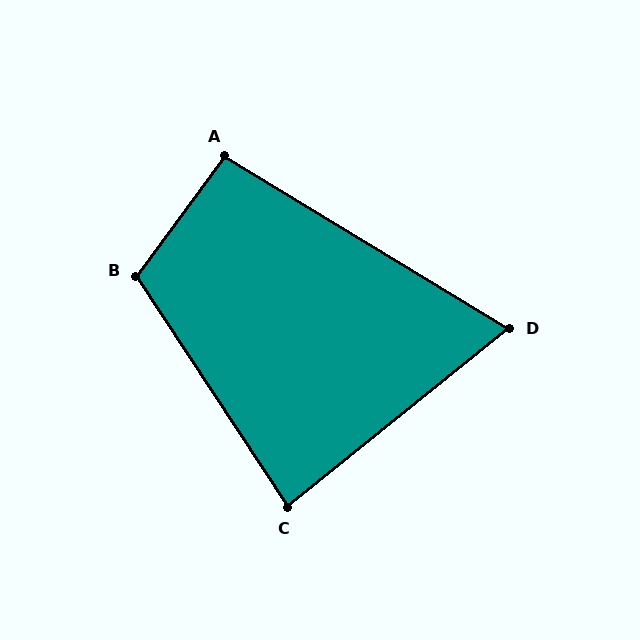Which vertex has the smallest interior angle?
D, at approximately 70 degrees.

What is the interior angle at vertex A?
Approximately 95 degrees (obtuse).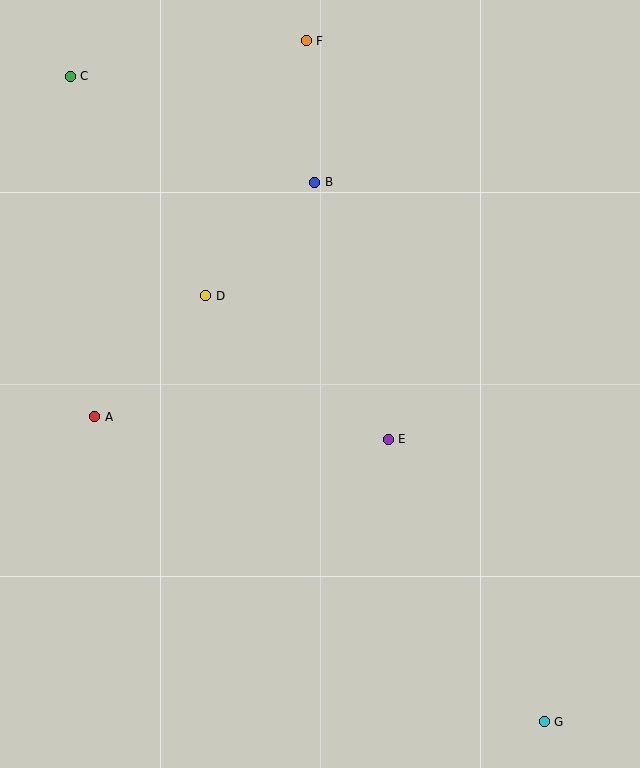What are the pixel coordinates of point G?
Point G is at (544, 722).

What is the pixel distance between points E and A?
The distance between E and A is 294 pixels.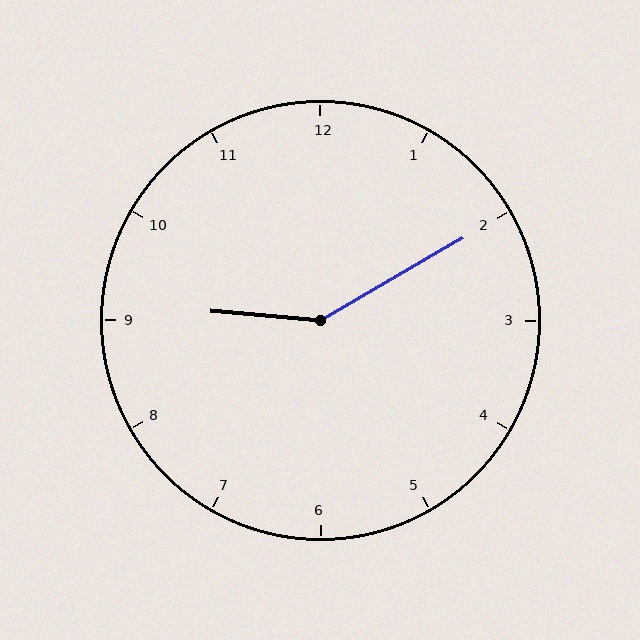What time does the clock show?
9:10.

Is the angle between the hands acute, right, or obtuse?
It is obtuse.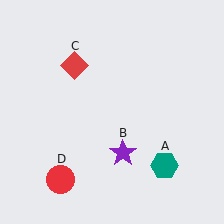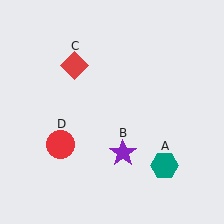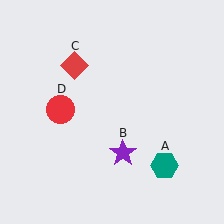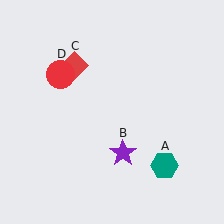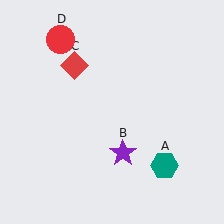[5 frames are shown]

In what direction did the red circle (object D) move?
The red circle (object D) moved up.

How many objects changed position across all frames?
1 object changed position: red circle (object D).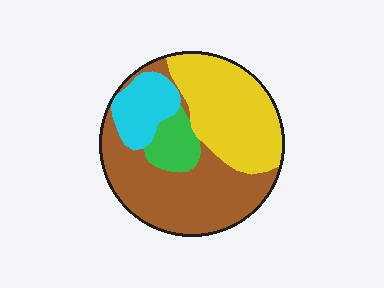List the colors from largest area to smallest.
From largest to smallest: brown, yellow, cyan, green.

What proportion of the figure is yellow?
Yellow covers about 35% of the figure.